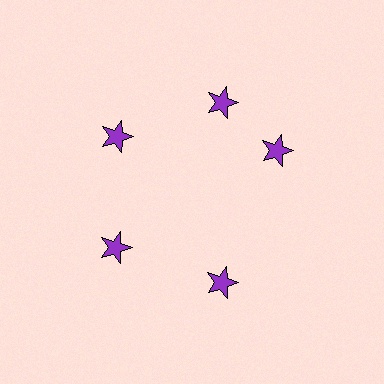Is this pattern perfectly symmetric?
No. The 5 purple stars are arranged in a ring, but one element near the 3 o'clock position is rotated out of alignment along the ring, breaking the 5-fold rotational symmetry.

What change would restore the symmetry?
The symmetry would be restored by rotating it back into even spacing with its neighbors so that all 5 stars sit at equal angles and equal distance from the center.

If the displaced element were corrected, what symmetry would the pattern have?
It would have 5-fold rotational symmetry — the pattern would map onto itself every 72 degrees.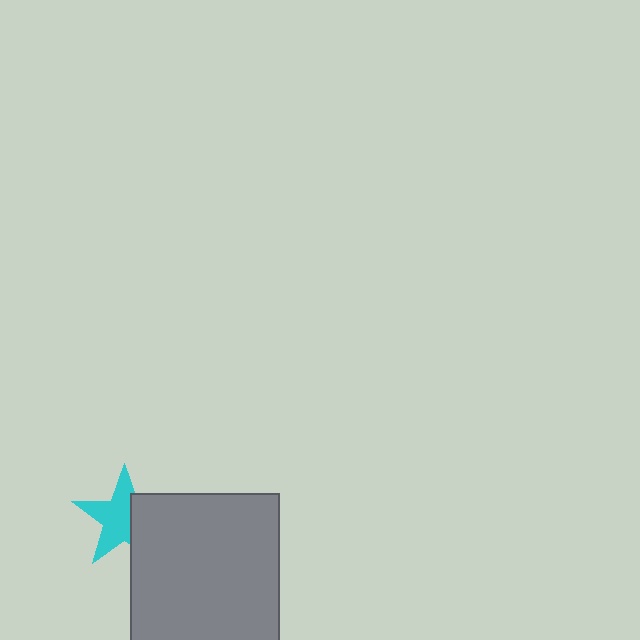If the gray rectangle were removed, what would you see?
You would see the complete cyan star.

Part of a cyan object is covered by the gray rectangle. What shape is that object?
It is a star.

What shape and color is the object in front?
The object in front is a gray rectangle.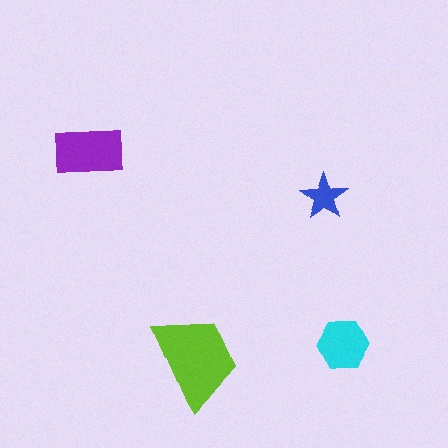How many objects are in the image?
There are 4 objects in the image.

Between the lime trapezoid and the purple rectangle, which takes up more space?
The lime trapezoid.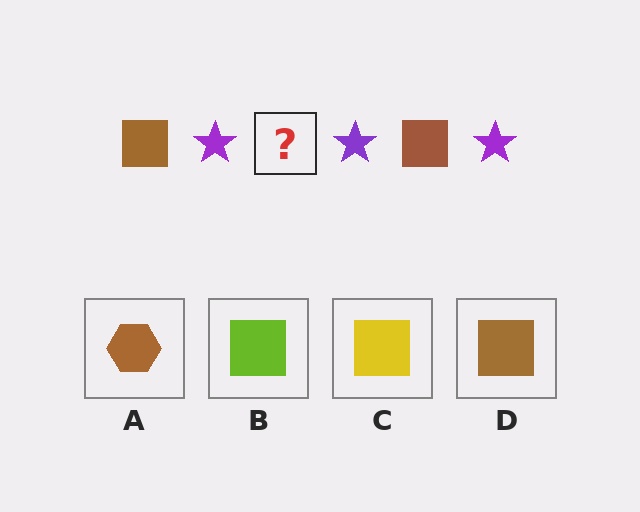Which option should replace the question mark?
Option D.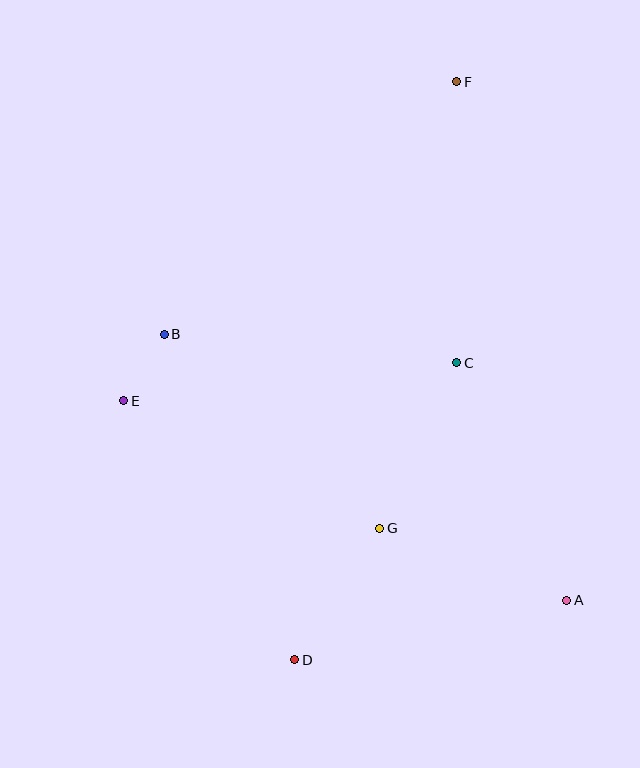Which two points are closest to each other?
Points B and E are closest to each other.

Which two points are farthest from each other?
Points D and F are farthest from each other.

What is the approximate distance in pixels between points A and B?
The distance between A and B is approximately 482 pixels.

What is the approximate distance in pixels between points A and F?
The distance between A and F is approximately 530 pixels.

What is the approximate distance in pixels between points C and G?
The distance between C and G is approximately 182 pixels.